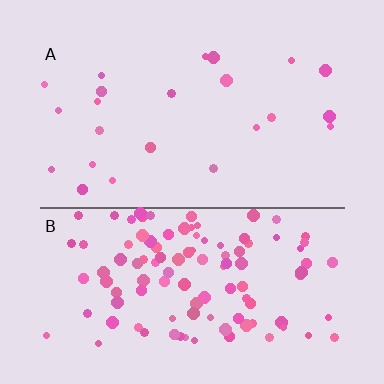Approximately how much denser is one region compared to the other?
Approximately 4.8× — region B over region A.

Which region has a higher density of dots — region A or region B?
B (the bottom).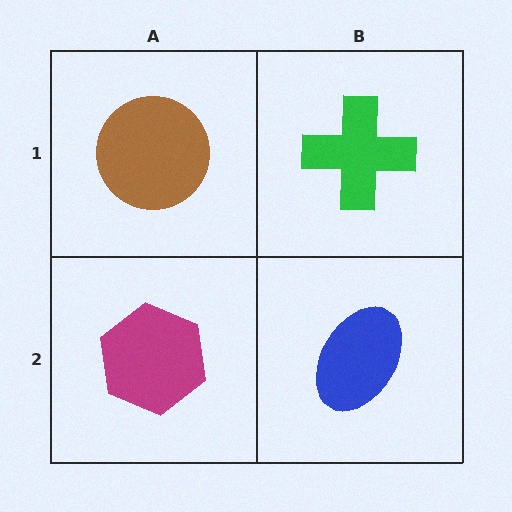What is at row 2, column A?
A magenta hexagon.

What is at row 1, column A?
A brown circle.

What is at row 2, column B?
A blue ellipse.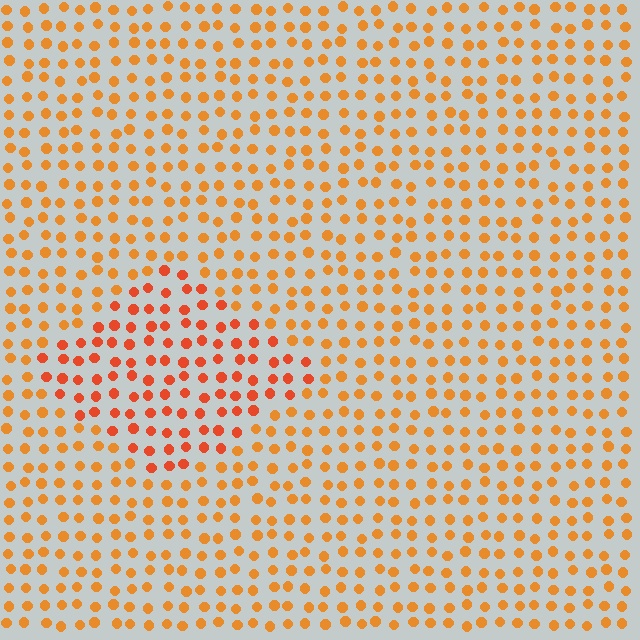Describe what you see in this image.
The image is filled with small orange elements in a uniform arrangement. A diamond-shaped region is visible where the elements are tinted to a slightly different hue, forming a subtle color boundary.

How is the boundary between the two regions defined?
The boundary is defined purely by a slight shift in hue (about 21 degrees). Spacing, size, and orientation are identical on both sides.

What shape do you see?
I see a diamond.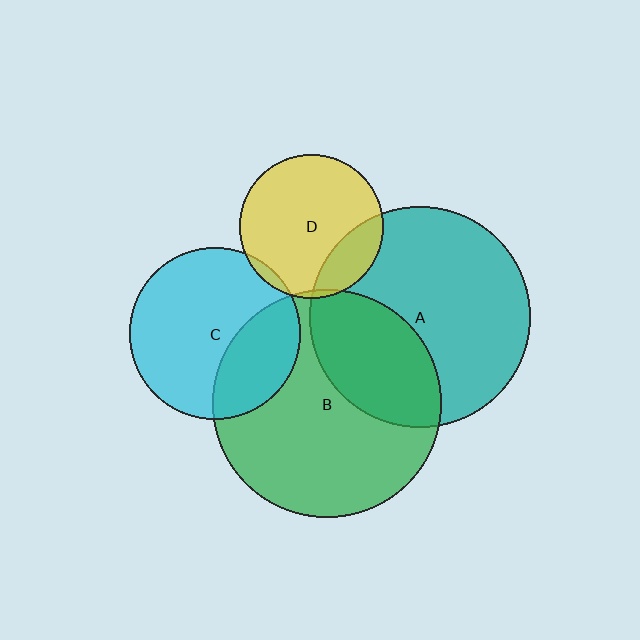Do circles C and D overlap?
Yes.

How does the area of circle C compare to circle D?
Approximately 1.4 times.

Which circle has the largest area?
Circle B (green).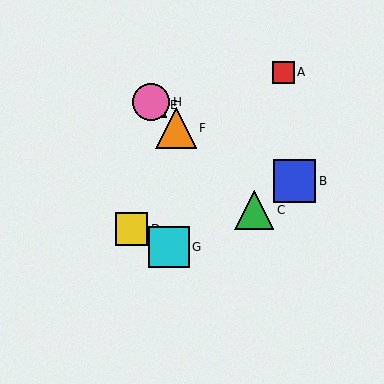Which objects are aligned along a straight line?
Objects C, E, F, H are aligned along a straight line.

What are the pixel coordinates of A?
Object A is at (283, 72).